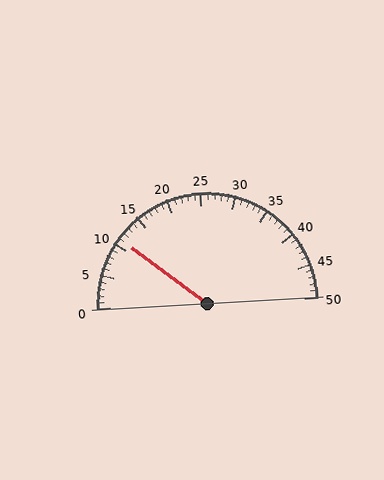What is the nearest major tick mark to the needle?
The nearest major tick mark is 10.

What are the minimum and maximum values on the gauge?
The gauge ranges from 0 to 50.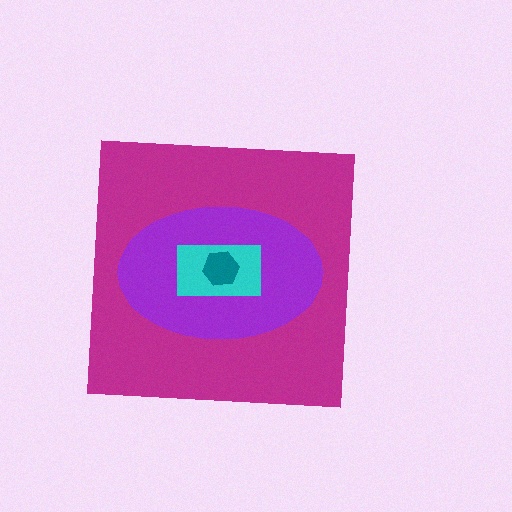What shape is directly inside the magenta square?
The purple ellipse.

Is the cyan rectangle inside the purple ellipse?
Yes.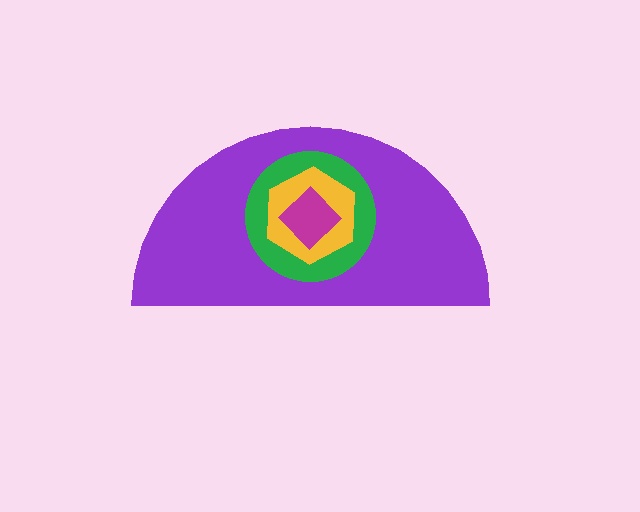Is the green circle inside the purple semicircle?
Yes.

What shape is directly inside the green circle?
The yellow hexagon.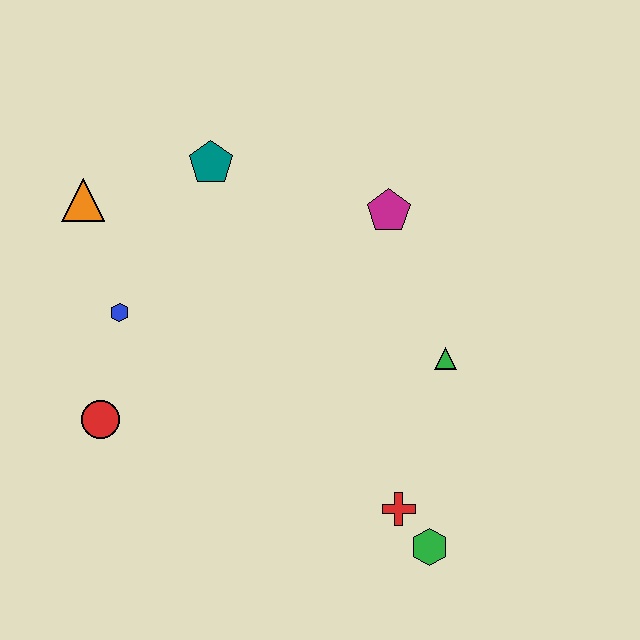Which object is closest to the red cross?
The green hexagon is closest to the red cross.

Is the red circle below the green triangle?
Yes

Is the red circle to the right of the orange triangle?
Yes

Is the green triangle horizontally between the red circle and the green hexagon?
No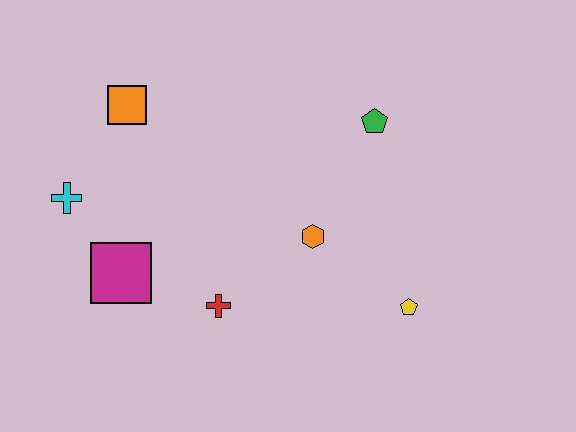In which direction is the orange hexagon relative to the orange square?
The orange hexagon is to the right of the orange square.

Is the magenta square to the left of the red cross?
Yes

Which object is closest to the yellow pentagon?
The orange hexagon is closest to the yellow pentagon.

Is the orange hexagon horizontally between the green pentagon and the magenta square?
Yes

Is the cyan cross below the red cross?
No